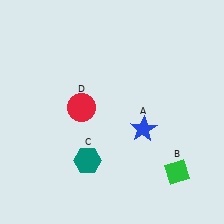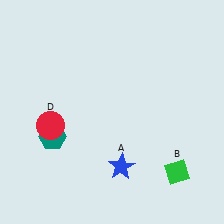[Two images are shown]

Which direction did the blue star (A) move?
The blue star (A) moved down.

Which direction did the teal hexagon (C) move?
The teal hexagon (C) moved left.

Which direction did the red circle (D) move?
The red circle (D) moved left.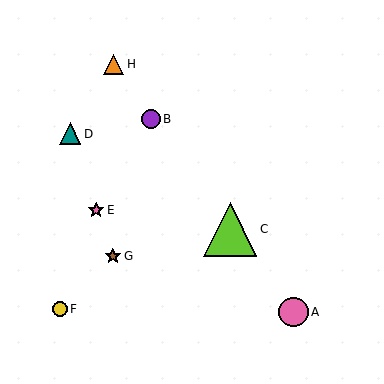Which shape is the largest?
The lime triangle (labeled C) is the largest.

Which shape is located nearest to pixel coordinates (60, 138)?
The teal triangle (labeled D) at (70, 134) is nearest to that location.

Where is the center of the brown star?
The center of the brown star is at (113, 256).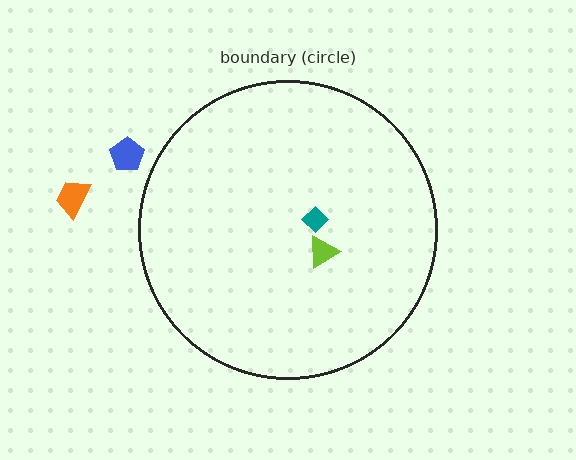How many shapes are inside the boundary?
2 inside, 2 outside.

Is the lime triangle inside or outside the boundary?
Inside.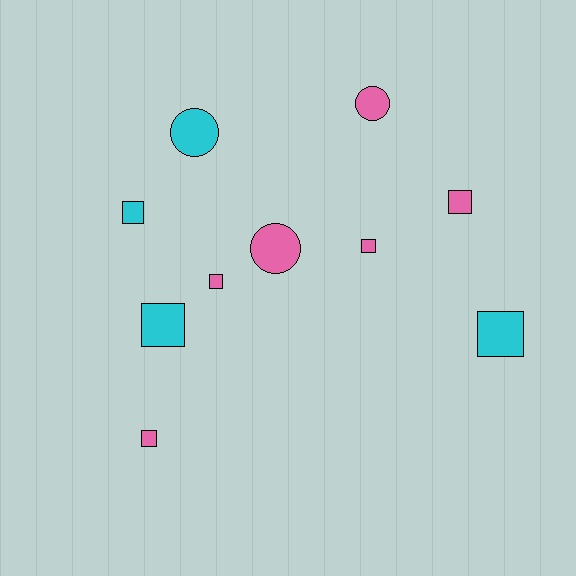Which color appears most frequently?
Pink, with 6 objects.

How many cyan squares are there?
There are 3 cyan squares.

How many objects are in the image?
There are 10 objects.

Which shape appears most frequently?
Square, with 7 objects.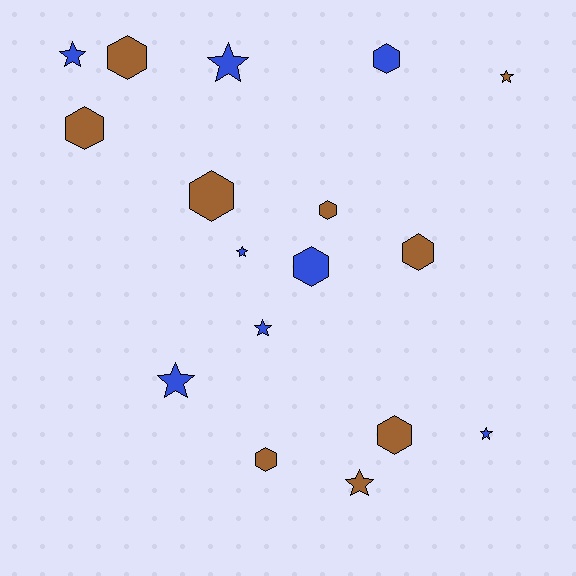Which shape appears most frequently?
Hexagon, with 9 objects.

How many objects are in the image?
There are 17 objects.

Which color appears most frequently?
Brown, with 9 objects.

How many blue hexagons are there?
There are 2 blue hexagons.